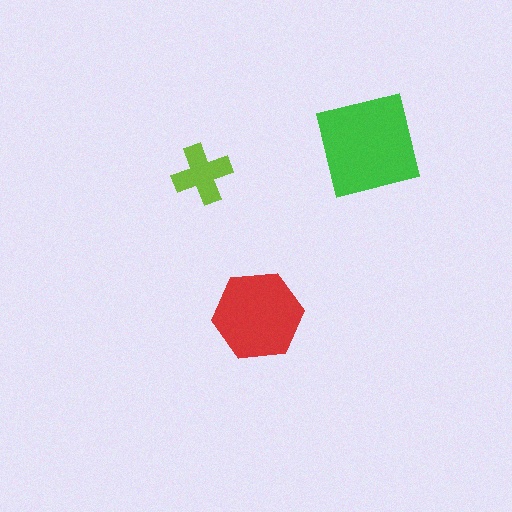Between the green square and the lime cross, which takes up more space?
The green square.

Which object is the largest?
The green square.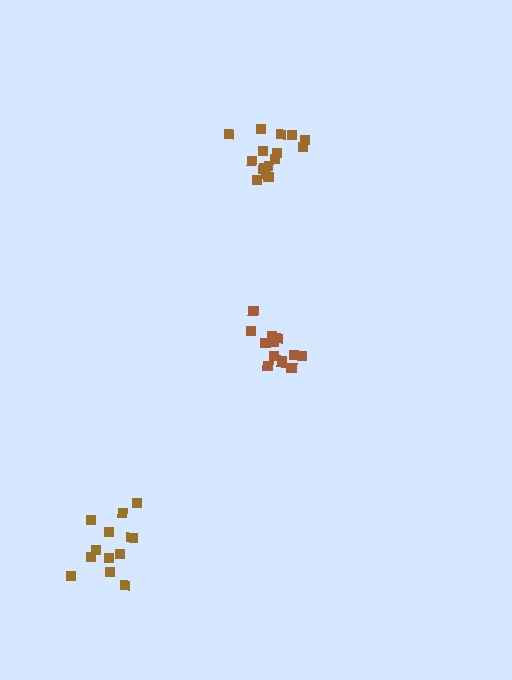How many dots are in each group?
Group 1: 14 dots, Group 2: 13 dots, Group 3: 15 dots (42 total).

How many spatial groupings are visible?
There are 3 spatial groupings.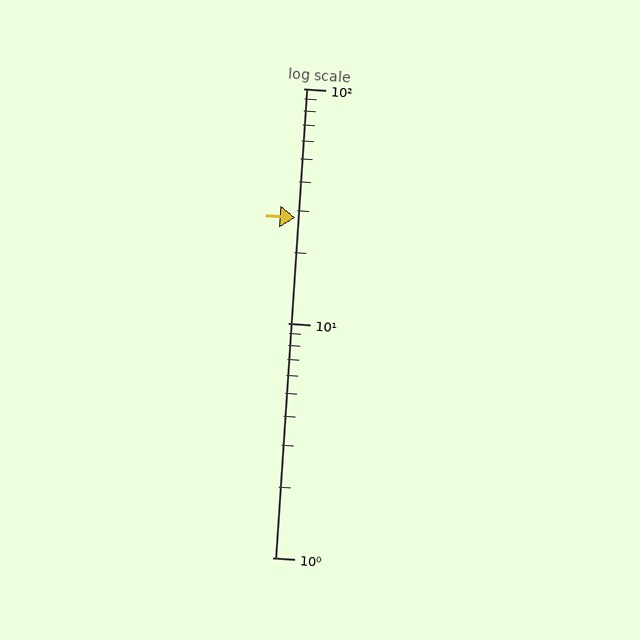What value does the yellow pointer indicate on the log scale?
The pointer indicates approximately 28.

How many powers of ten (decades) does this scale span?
The scale spans 2 decades, from 1 to 100.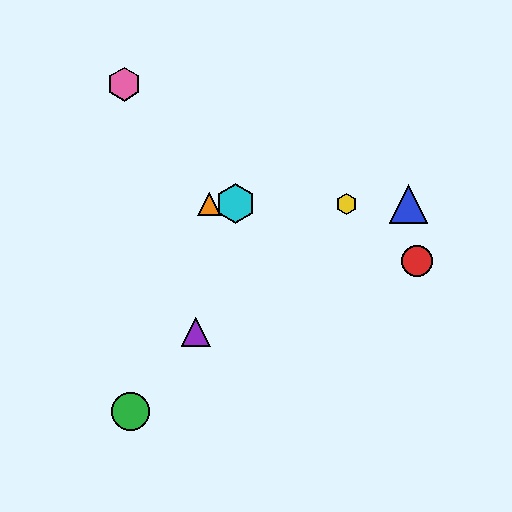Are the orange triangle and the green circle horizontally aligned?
No, the orange triangle is at y≈204 and the green circle is at y≈412.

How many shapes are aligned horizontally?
4 shapes (the blue triangle, the yellow hexagon, the orange triangle, the cyan hexagon) are aligned horizontally.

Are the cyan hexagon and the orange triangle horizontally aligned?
Yes, both are at y≈204.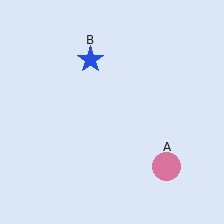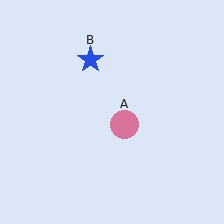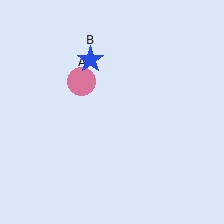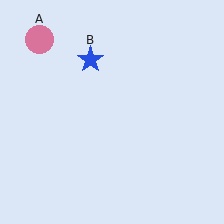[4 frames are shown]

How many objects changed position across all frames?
1 object changed position: pink circle (object A).